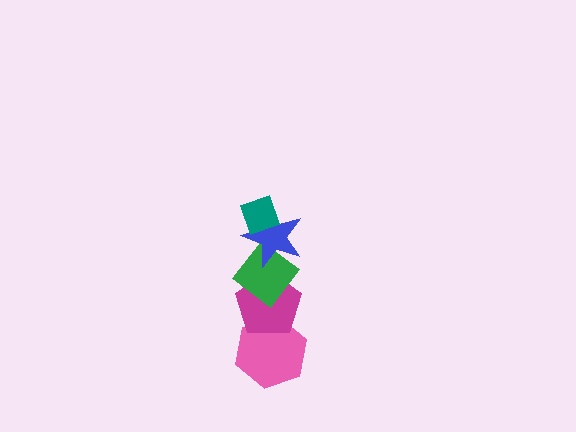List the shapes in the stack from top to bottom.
From top to bottom: the teal diamond, the blue star, the green diamond, the magenta pentagon, the pink hexagon.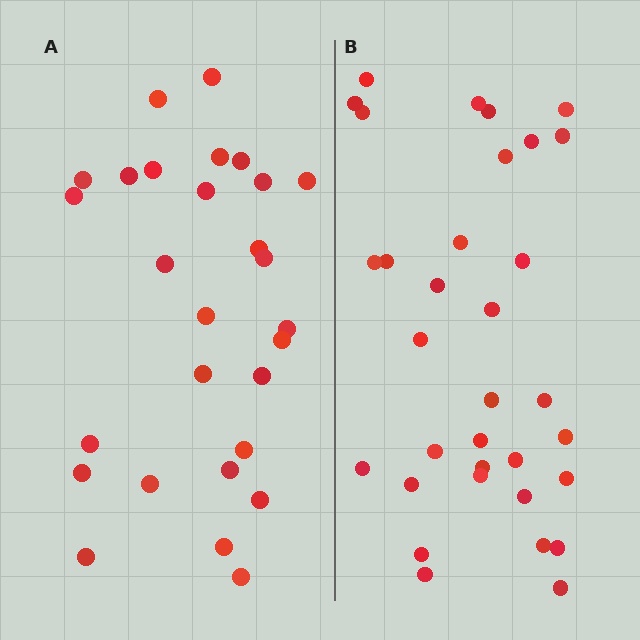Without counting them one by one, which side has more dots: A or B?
Region B (the right region) has more dots.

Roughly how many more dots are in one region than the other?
Region B has about 5 more dots than region A.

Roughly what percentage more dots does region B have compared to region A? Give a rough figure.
About 20% more.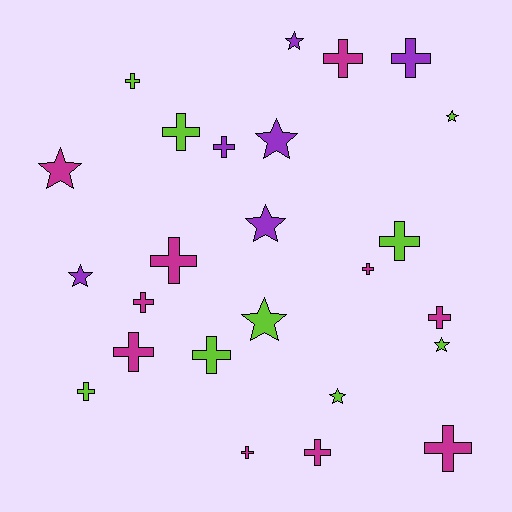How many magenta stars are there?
There is 1 magenta star.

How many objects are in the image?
There are 25 objects.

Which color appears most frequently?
Magenta, with 10 objects.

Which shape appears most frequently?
Cross, with 16 objects.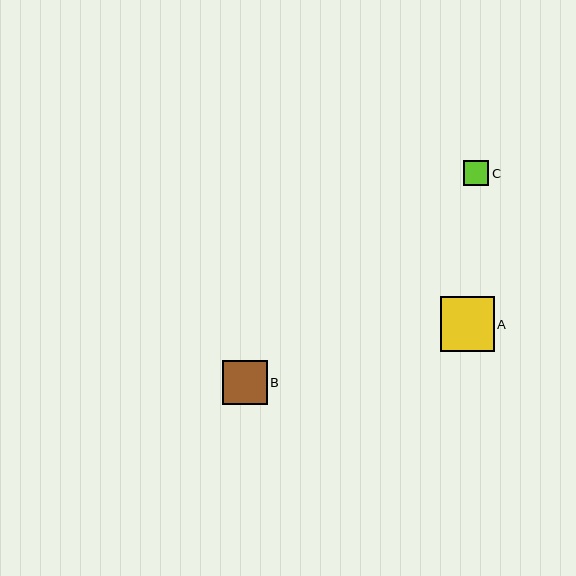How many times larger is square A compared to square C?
Square A is approximately 2.1 times the size of square C.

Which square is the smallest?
Square C is the smallest with a size of approximately 25 pixels.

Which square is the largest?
Square A is the largest with a size of approximately 54 pixels.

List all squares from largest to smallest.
From largest to smallest: A, B, C.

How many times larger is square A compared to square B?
Square A is approximately 1.2 times the size of square B.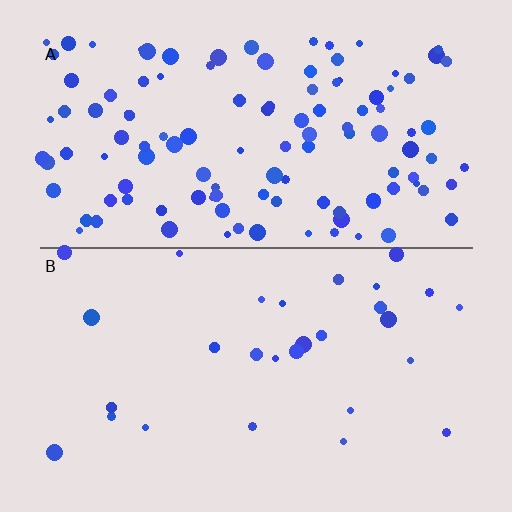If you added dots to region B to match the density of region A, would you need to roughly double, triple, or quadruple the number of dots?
Approximately quadruple.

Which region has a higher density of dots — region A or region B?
A (the top).